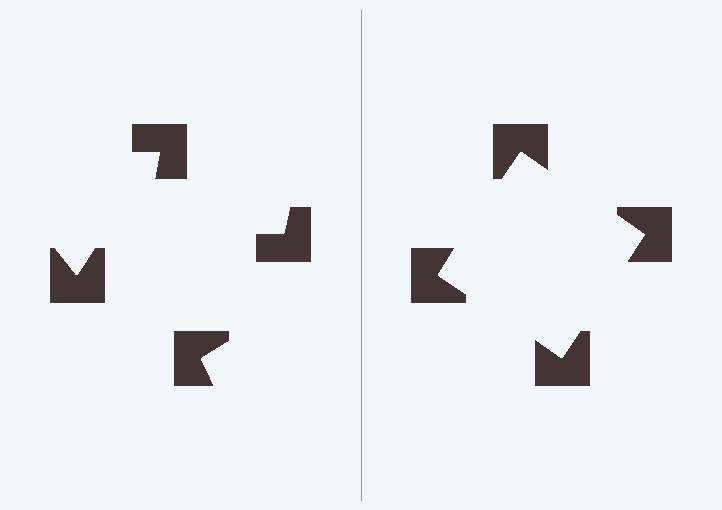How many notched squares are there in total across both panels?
8 — 4 on each side.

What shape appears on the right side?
An illusory square.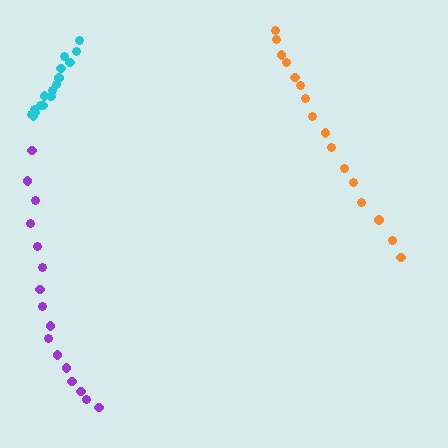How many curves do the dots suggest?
There are 3 distinct paths.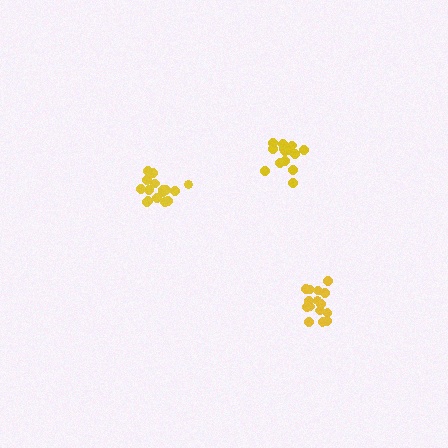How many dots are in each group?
Group 1: 16 dots, Group 2: 16 dots, Group 3: 15 dots (47 total).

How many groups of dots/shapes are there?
There are 3 groups.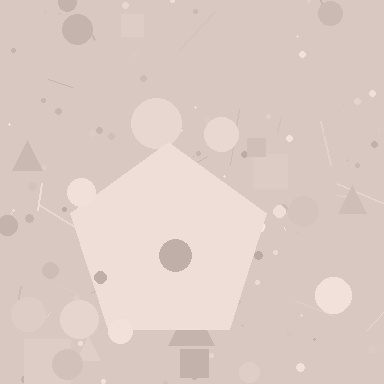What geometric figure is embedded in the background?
A pentagon is embedded in the background.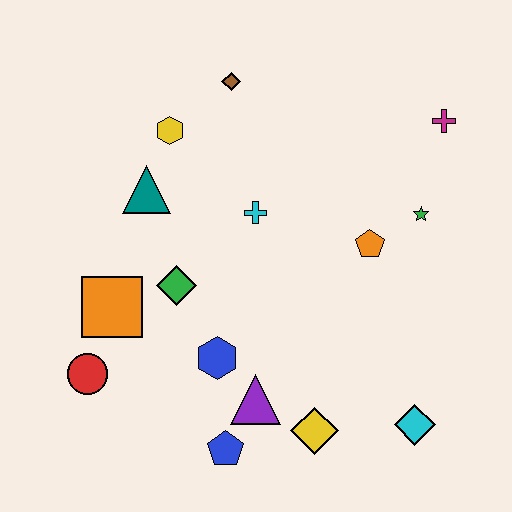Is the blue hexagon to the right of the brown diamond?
No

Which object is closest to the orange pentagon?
The green star is closest to the orange pentagon.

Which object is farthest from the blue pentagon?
The magenta cross is farthest from the blue pentagon.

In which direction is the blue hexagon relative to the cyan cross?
The blue hexagon is below the cyan cross.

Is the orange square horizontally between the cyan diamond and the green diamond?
No